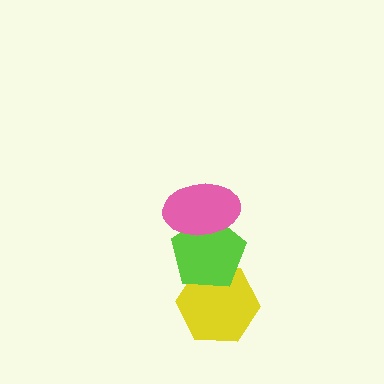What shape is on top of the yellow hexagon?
The lime pentagon is on top of the yellow hexagon.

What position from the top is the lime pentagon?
The lime pentagon is 2nd from the top.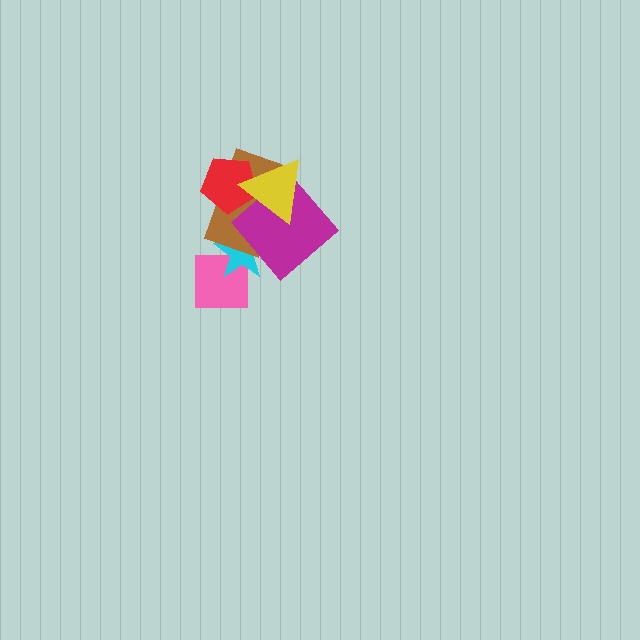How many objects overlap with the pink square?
1 object overlaps with the pink square.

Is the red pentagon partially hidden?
Yes, it is partially covered by another shape.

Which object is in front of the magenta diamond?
The yellow triangle is in front of the magenta diamond.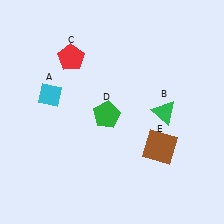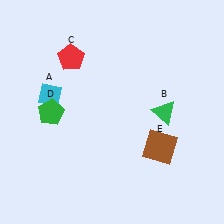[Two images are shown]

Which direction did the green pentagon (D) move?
The green pentagon (D) moved left.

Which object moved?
The green pentagon (D) moved left.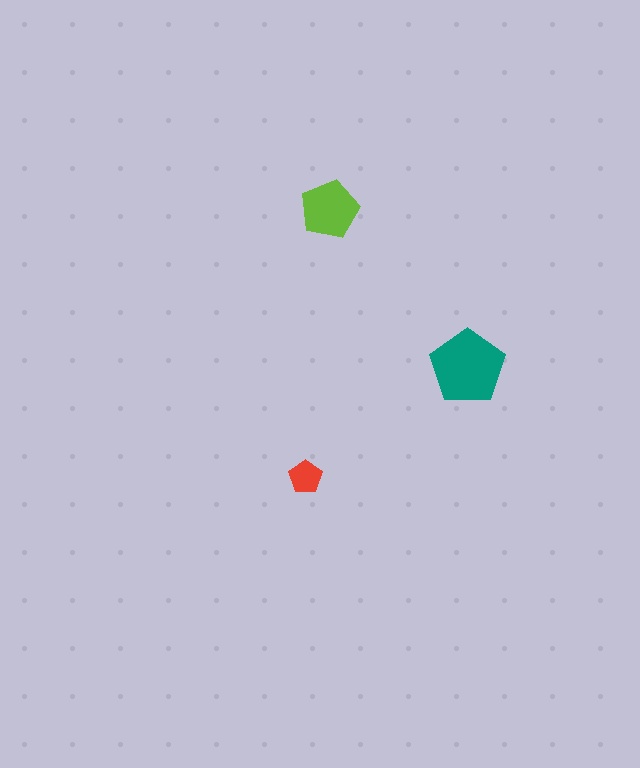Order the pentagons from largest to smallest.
the teal one, the lime one, the red one.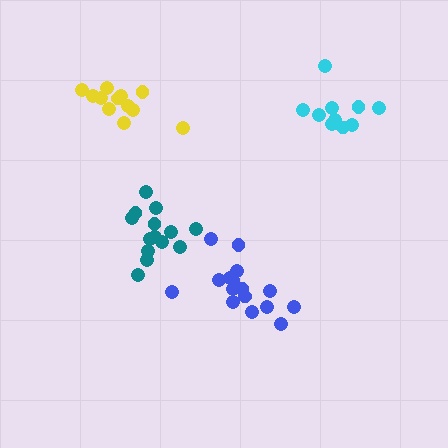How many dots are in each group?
Group 1: 14 dots, Group 2: 12 dots, Group 3: 10 dots, Group 4: 16 dots (52 total).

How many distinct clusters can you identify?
There are 4 distinct clusters.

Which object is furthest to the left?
The yellow cluster is leftmost.